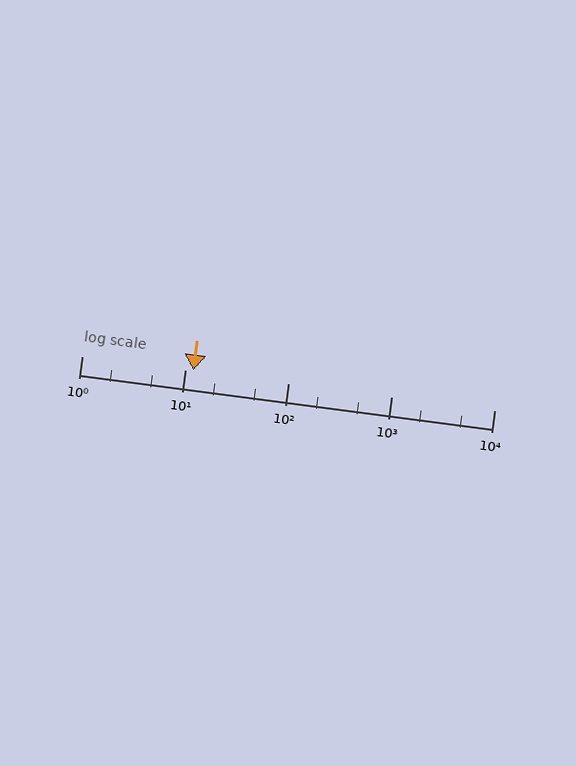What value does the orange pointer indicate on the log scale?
The pointer indicates approximately 12.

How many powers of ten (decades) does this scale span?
The scale spans 4 decades, from 1 to 10000.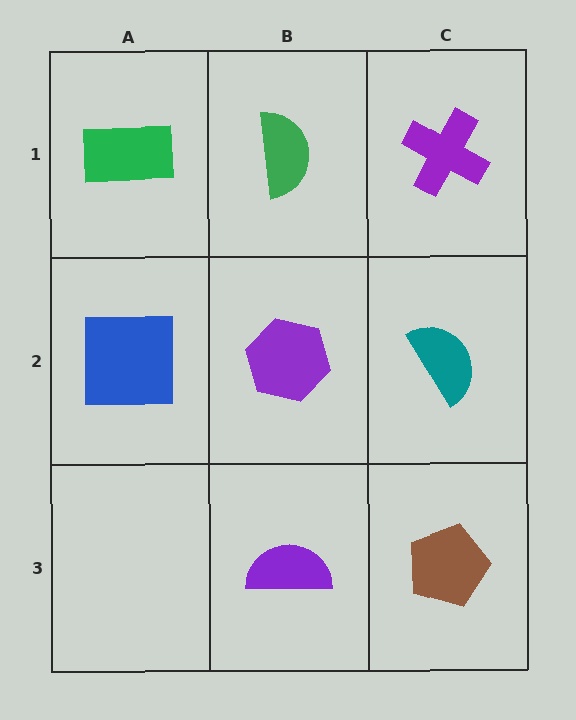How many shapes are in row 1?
3 shapes.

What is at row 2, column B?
A purple hexagon.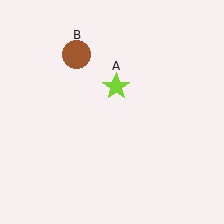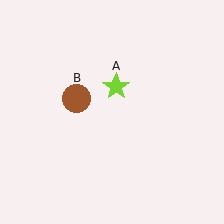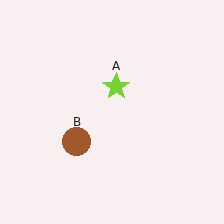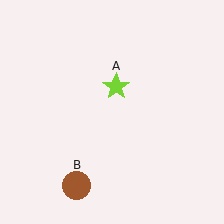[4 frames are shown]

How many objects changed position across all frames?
1 object changed position: brown circle (object B).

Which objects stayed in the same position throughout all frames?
Lime star (object A) remained stationary.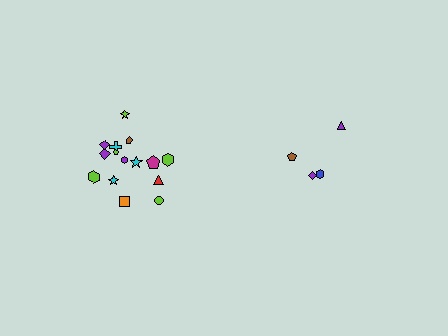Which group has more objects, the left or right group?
The left group.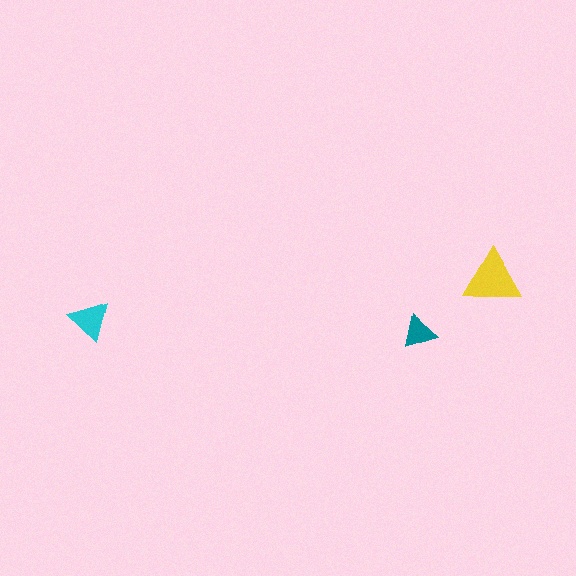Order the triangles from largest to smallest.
the yellow one, the cyan one, the teal one.